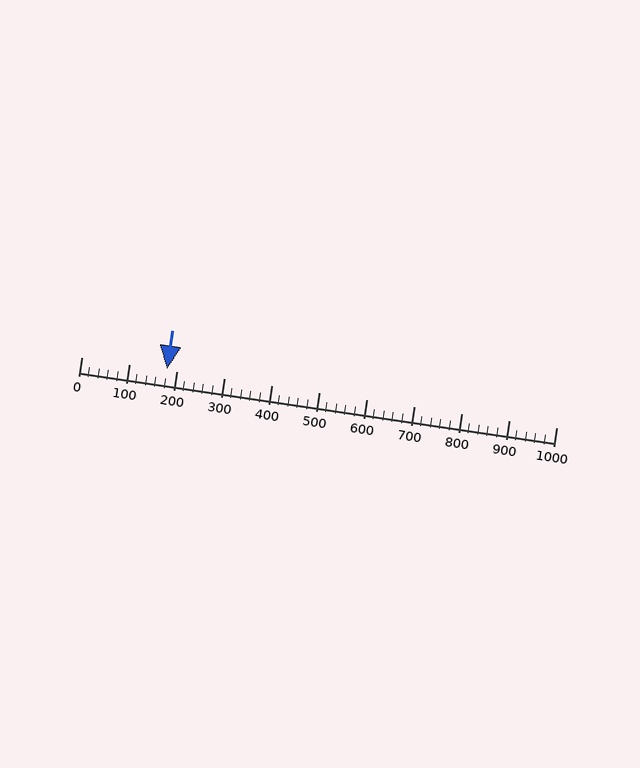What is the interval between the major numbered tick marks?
The major tick marks are spaced 100 units apart.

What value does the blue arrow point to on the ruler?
The blue arrow points to approximately 180.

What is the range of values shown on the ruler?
The ruler shows values from 0 to 1000.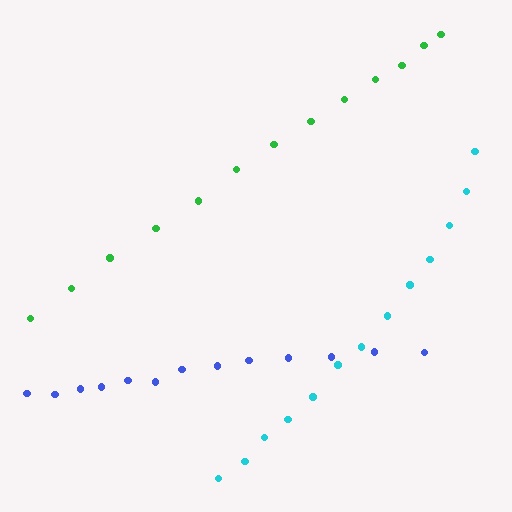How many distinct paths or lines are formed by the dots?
There are 3 distinct paths.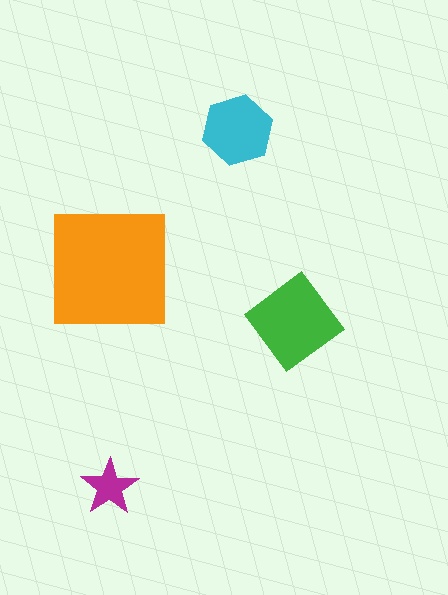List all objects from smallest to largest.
The magenta star, the cyan hexagon, the green diamond, the orange square.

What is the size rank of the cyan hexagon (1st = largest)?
3rd.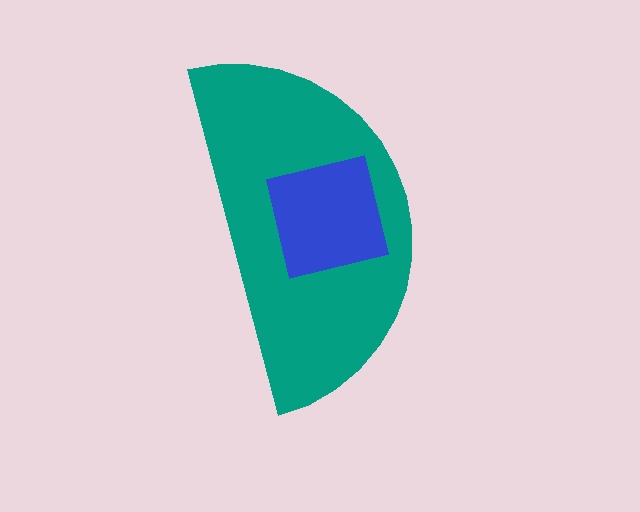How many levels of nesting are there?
2.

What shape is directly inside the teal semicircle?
The blue square.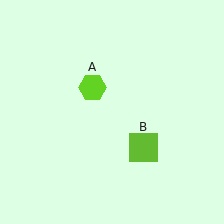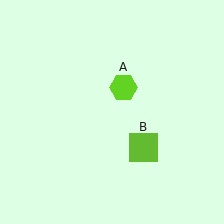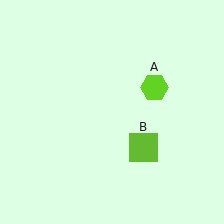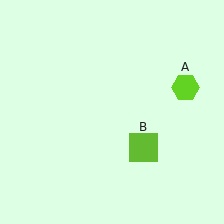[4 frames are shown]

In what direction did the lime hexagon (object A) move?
The lime hexagon (object A) moved right.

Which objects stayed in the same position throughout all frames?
Lime square (object B) remained stationary.